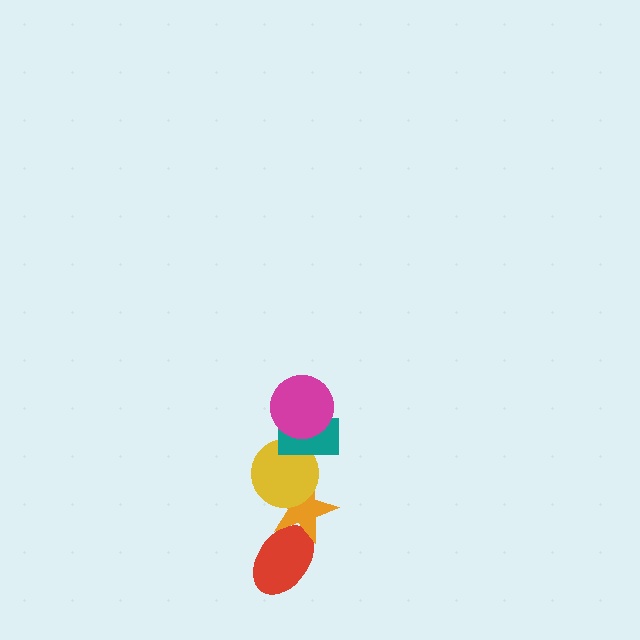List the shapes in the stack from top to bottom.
From top to bottom: the magenta circle, the teal rectangle, the yellow circle, the orange star, the red ellipse.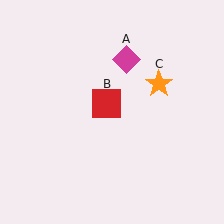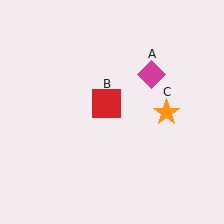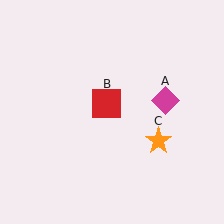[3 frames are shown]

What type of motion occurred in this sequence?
The magenta diamond (object A), orange star (object C) rotated clockwise around the center of the scene.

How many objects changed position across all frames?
2 objects changed position: magenta diamond (object A), orange star (object C).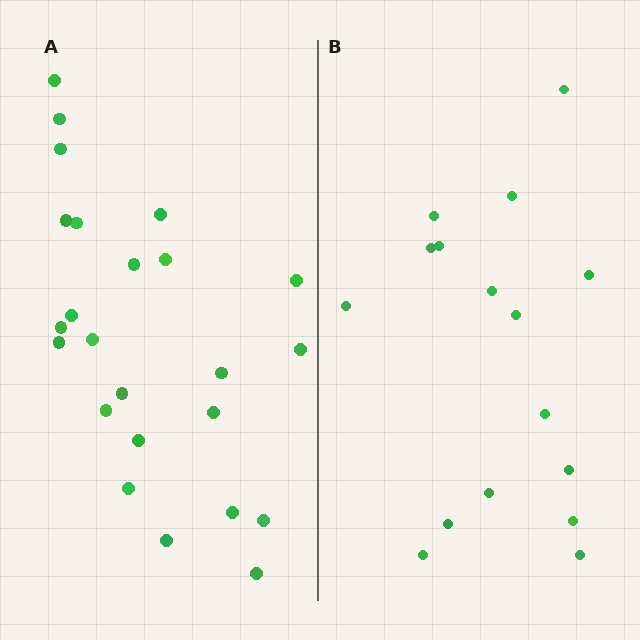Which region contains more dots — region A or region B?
Region A (the left region) has more dots.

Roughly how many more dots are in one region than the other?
Region A has roughly 8 or so more dots than region B.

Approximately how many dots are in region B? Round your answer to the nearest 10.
About 20 dots. (The exact count is 16, which rounds to 20.)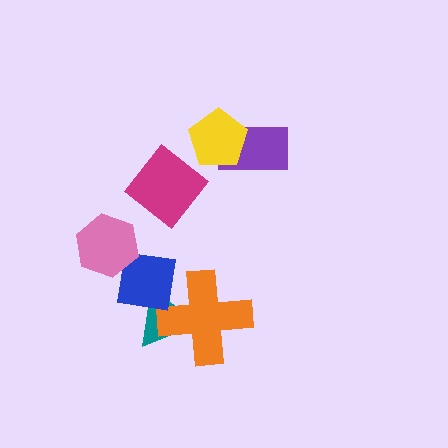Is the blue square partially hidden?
Yes, it is partially covered by another shape.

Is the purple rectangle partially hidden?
Yes, it is partially covered by another shape.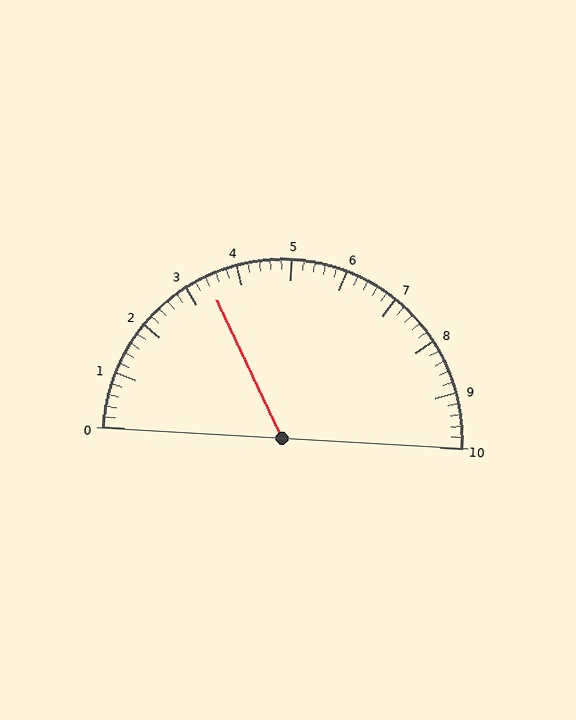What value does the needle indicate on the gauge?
The needle indicates approximately 3.4.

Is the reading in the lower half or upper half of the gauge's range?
The reading is in the lower half of the range (0 to 10).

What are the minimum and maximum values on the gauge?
The gauge ranges from 0 to 10.